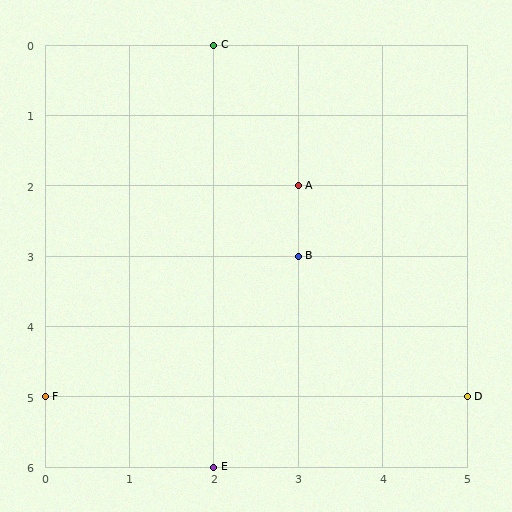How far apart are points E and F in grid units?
Points E and F are 2 columns and 1 row apart (about 2.2 grid units diagonally).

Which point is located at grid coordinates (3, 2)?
Point A is at (3, 2).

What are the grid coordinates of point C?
Point C is at grid coordinates (2, 0).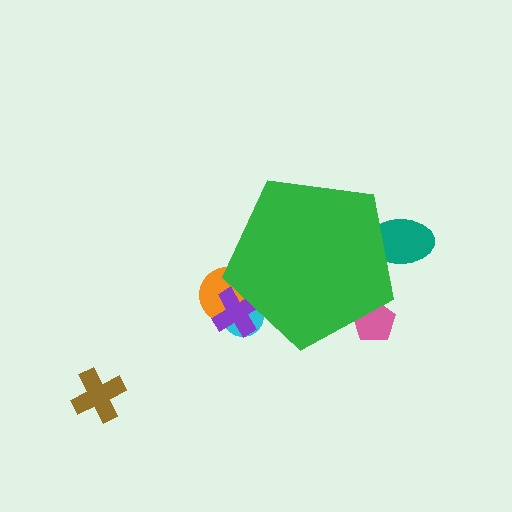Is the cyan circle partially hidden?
Yes, the cyan circle is partially hidden behind the green pentagon.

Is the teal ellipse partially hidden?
Yes, the teal ellipse is partially hidden behind the green pentagon.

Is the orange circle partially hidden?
Yes, the orange circle is partially hidden behind the green pentagon.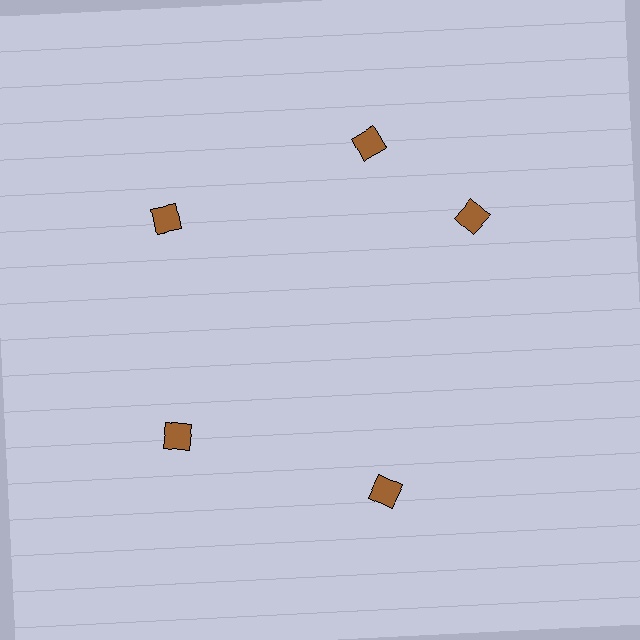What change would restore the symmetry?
The symmetry would be restored by rotating it back into even spacing with its neighbors so that all 5 diamonds sit at equal angles and equal distance from the center.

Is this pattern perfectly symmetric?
No. The 5 brown diamonds are arranged in a ring, but one element near the 3 o'clock position is rotated out of alignment along the ring, breaking the 5-fold rotational symmetry.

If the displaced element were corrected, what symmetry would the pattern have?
It would have 5-fold rotational symmetry — the pattern would map onto itself every 72 degrees.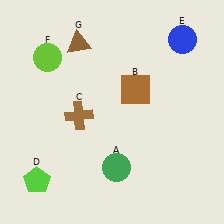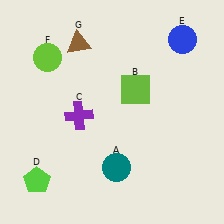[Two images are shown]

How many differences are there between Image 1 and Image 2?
There are 3 differences between the two images.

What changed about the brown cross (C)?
In Image 1, C is brown. In Image 2, it changed to purple.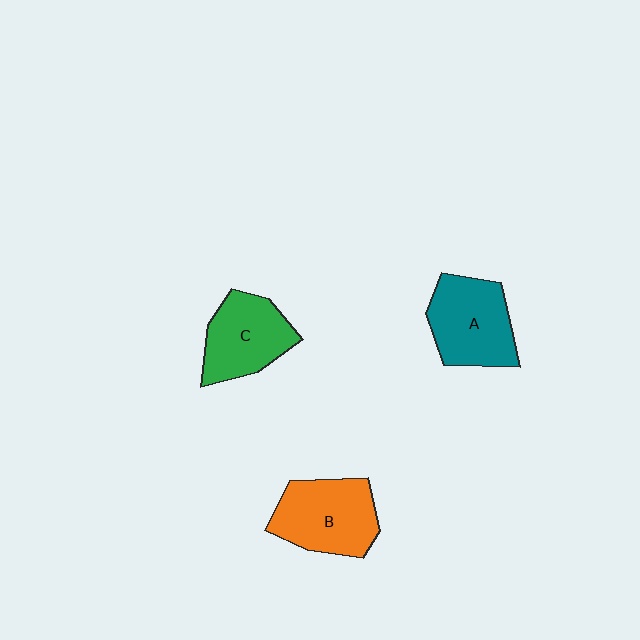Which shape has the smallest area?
Shape C (green).